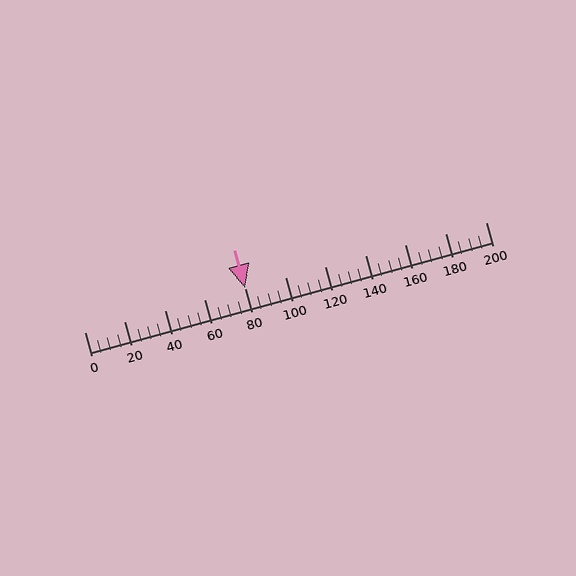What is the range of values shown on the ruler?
The ruler shows values from 0 to 200.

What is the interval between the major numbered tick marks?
The major tick marks are spaced 20 units apart.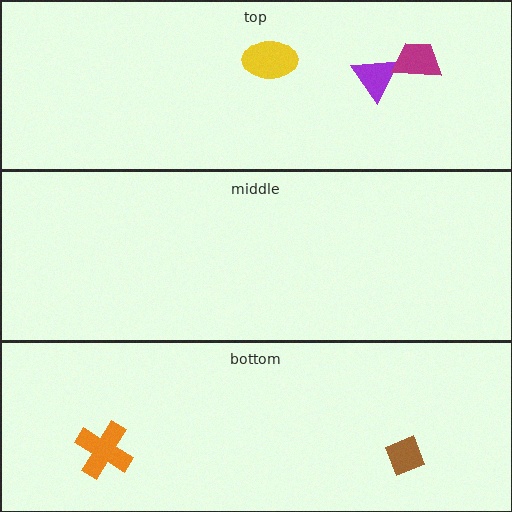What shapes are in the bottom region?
The orange cross, the brown diamond.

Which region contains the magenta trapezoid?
The top region.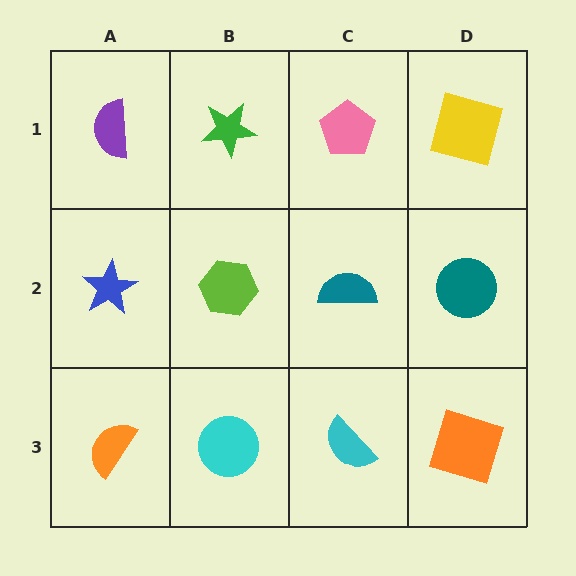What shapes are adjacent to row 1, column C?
A teal semicircle (row 2, column C), a green star (row 1, column B), a yellow square (row 1, column D).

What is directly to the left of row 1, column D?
A pink pentagon.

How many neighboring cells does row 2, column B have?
4.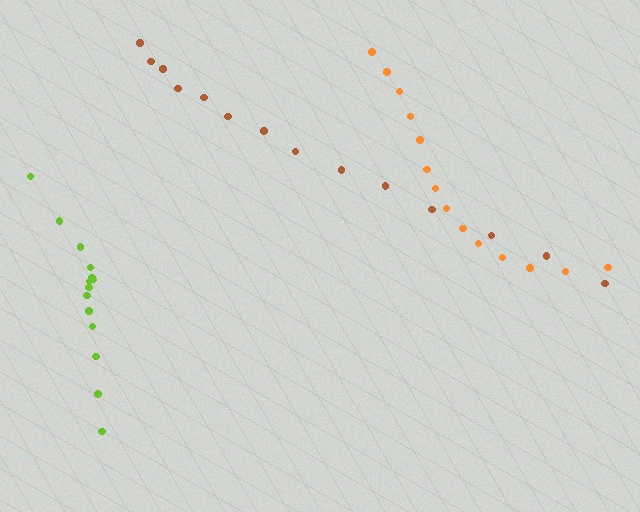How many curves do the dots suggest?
There are 3 distinct paths.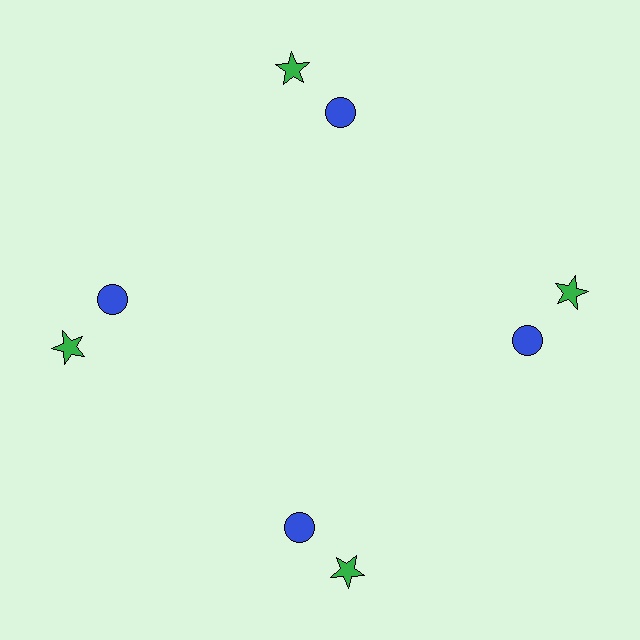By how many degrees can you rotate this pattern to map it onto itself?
The pattern maps onto itself every 90 degrees of rotation.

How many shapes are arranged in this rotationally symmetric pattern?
There are 8 shapes, arranged in 4 groups of 2.